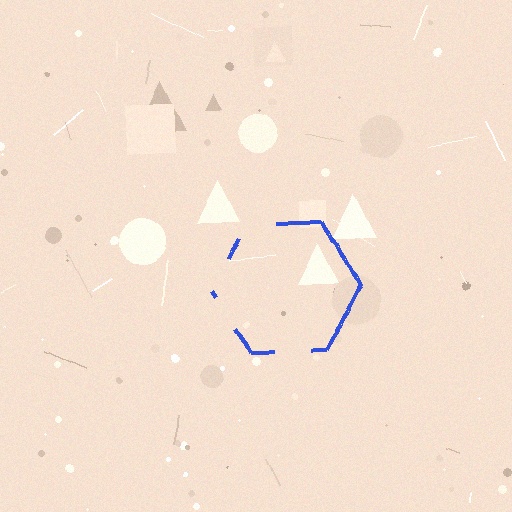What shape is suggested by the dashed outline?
The dashed outline suggests a hexagon.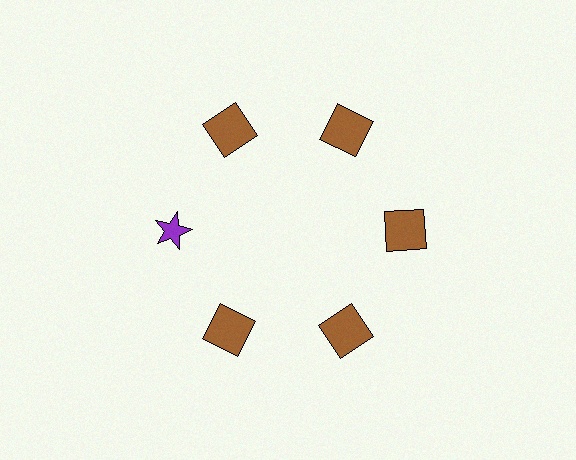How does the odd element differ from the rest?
It differs in both color (purple instead of brown) and shape (star instead of square).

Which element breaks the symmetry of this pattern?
The purple star at roughly the 9 o'clock position breaks the symmetry. All other shapes are brown squares.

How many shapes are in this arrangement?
There are 6 shapes arranged in a ring pattern.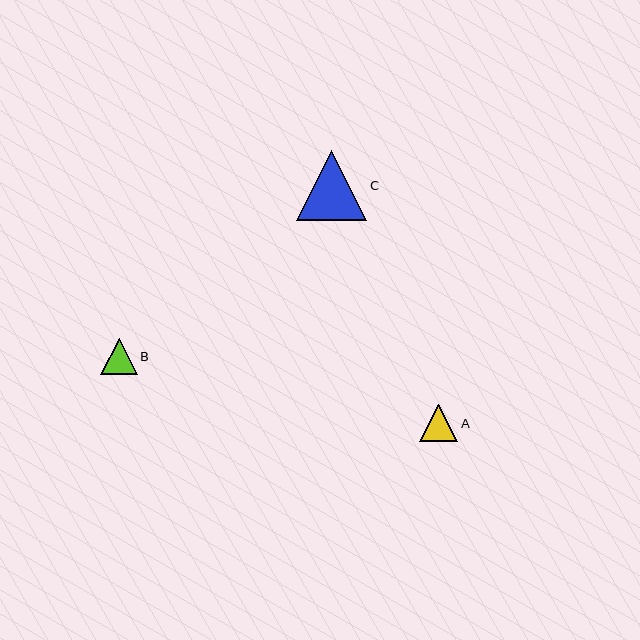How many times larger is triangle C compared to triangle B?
Triangle C is approximately 1.9 times the size of triangle B.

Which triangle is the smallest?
Triangle B is the smallest with a size of approximately 36 pixels.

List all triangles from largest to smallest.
From largest to smallest: C, A, B.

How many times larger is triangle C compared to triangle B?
Triangle C is approximately 1.9 times the size of triangle B.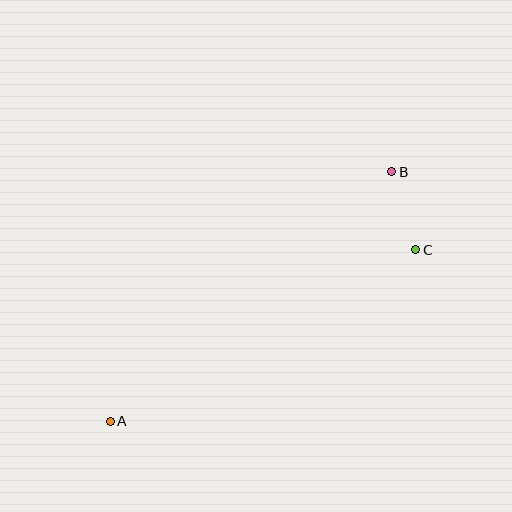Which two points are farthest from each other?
Points A and B are farthest from each other.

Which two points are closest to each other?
Points B and C are closest to each other.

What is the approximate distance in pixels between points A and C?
The distance between A and C is approximately 350 pixels.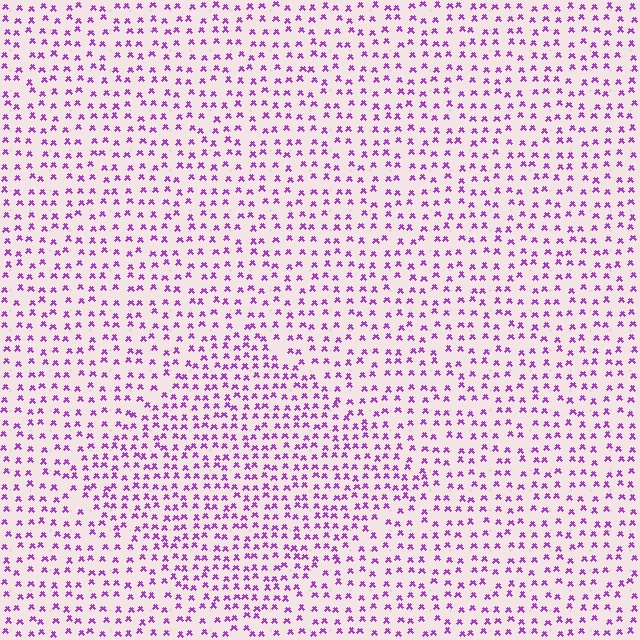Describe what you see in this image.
The image contains small purple elements arranged at two different densities. A diamond-shaped region is visible where the elements are more densely packed than the surrounding area.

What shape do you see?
I see a diamond.